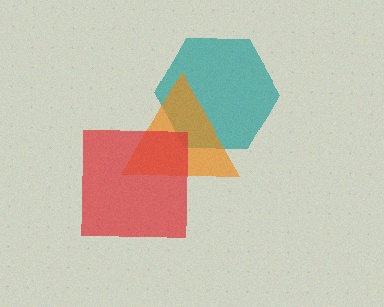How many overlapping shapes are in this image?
There are 3 overlapping shapes in the image.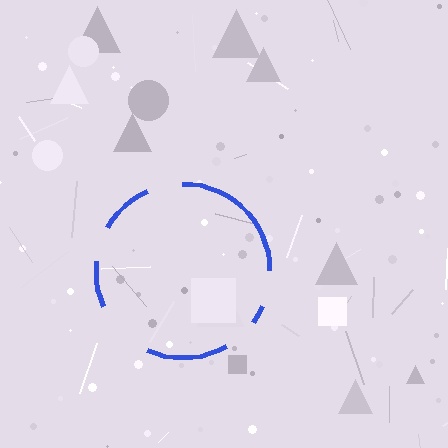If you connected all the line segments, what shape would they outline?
They would outline a circle.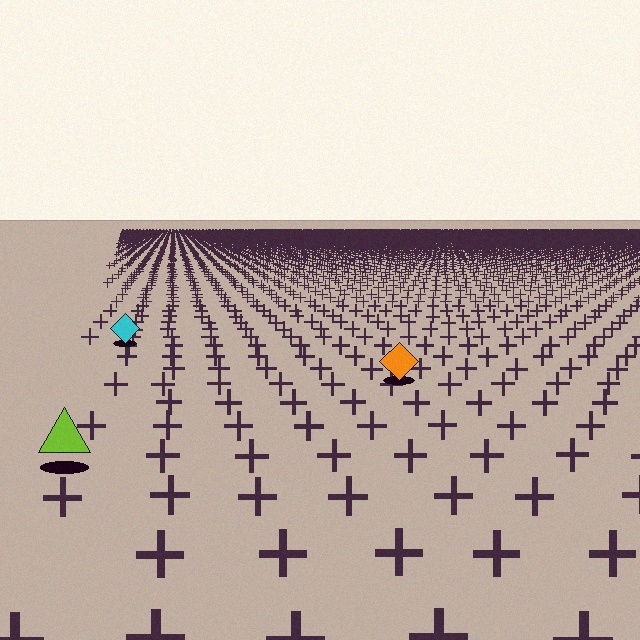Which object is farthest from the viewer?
The cyan diamond is farthest from the viewer. It appears smaller and the ground texture around it is denser.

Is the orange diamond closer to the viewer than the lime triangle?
No. The lime triangle is closer — you can tell from the texture gradient: the ground texture is coarser near it.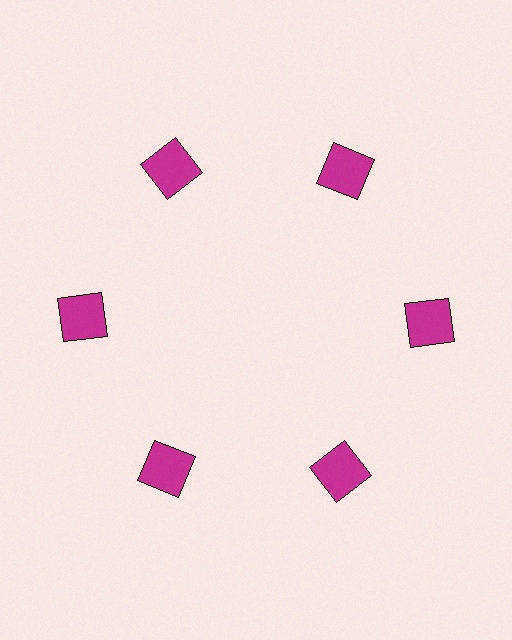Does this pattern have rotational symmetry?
Yes, this pattern has 6-fold rotational symmetry. It looks the same after rotating 60 degrees around the center.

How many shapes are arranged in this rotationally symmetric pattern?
There are 6 shapes, arranged in 6 groups of 1.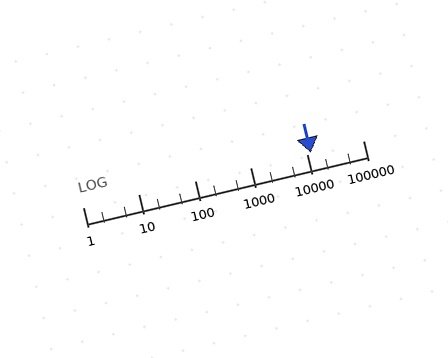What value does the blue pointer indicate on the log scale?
The pointer indicates approximately 12000.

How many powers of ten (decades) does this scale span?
The scale spans 5 decades, from 1 to 100000.